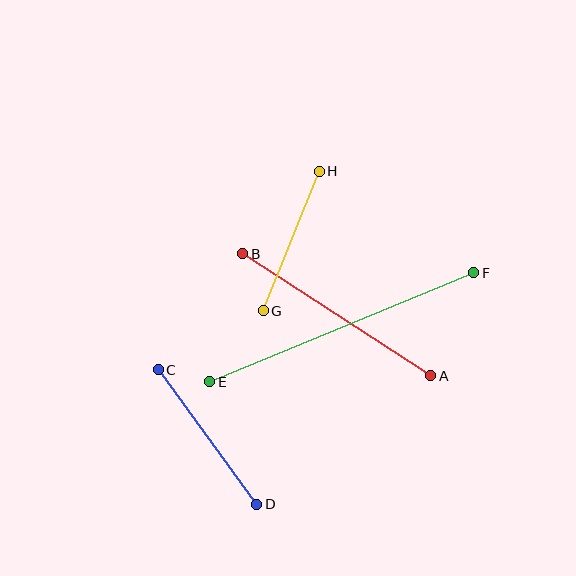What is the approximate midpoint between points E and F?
The midpoint is at approximately (342, 327) pixels.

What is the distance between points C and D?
The distance is approximately 167 pixels.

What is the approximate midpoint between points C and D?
The midpoint is at approximately (207, 437) pixels.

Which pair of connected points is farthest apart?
Points E and F are farthest apart.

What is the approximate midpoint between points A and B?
The midpoint is at approximately (337, 315) pixels.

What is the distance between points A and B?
The distance is approximately 224 pixels.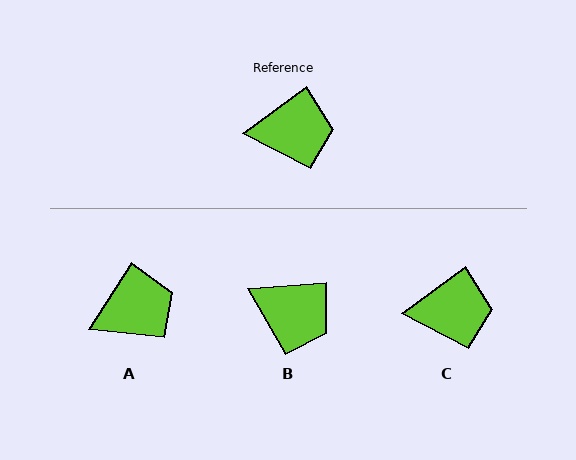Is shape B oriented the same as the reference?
No, it is off by about 32 degrees.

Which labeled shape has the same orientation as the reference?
C.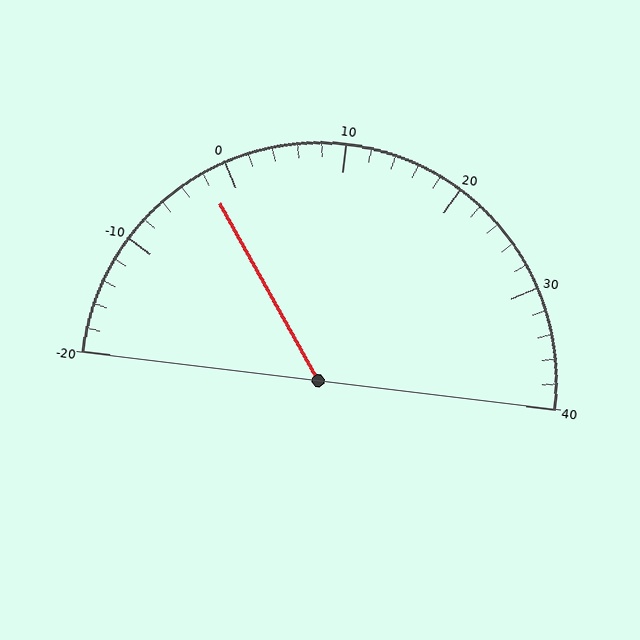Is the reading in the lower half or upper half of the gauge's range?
The reading is in the lower half of the range (-20 to 40).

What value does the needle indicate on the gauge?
The needle indicates approximately -2.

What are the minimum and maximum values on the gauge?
The gauge ranges from -20 to 40.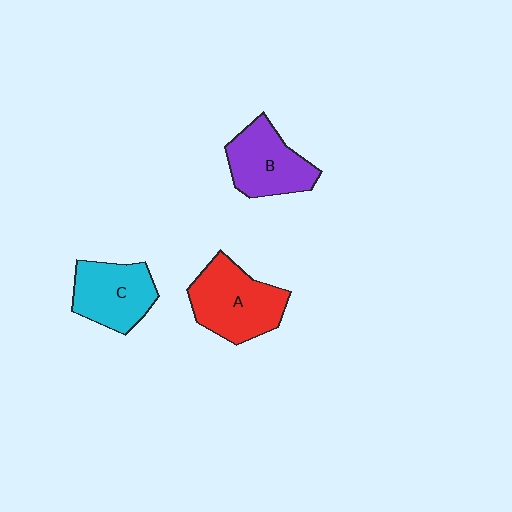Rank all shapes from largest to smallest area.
From largest to smallest: A (red), B (purple), C (cyan).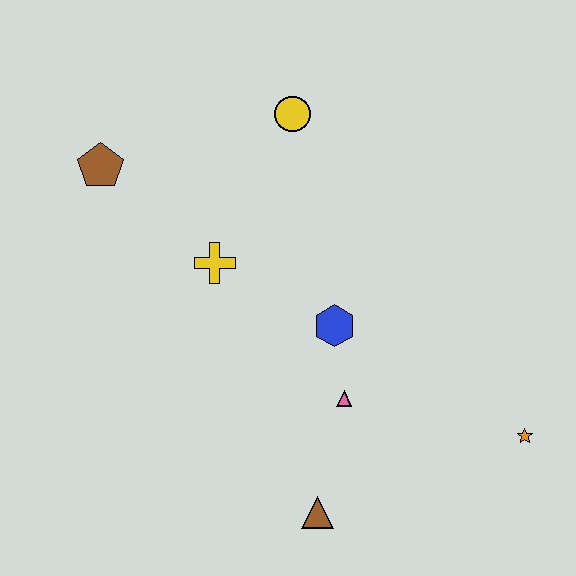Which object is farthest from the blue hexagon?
The brown pentagon is farthest from the blue hexagon.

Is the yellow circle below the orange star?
No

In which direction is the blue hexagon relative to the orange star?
The blue hexagon is to the left of the orange star.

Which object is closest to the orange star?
The pink triangle is closest to the orange star.